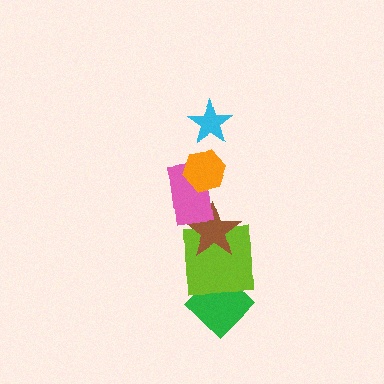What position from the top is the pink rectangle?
The pink rectangle is 3rd from the top.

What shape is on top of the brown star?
The pink rectangle is on top of the brown star.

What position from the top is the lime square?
The lime square is 5th from the top.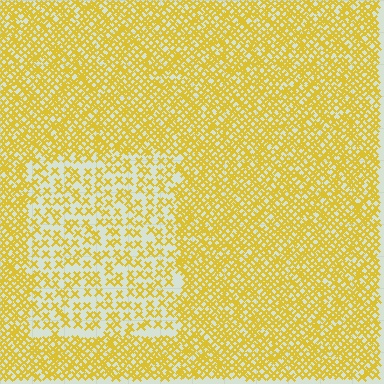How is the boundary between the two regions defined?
The boundary is defined by a change in element density (approximately 2.2x ratio). All elements are the same color, size, and shape.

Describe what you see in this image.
The image contains small yellow elements arranged at two different densities. A rectangle-shaped region is visible where the elements are less densely packed than the surrounding area.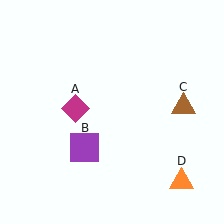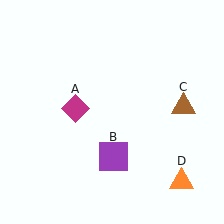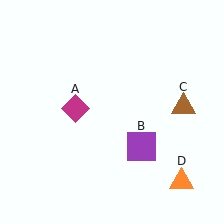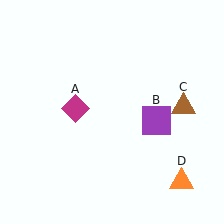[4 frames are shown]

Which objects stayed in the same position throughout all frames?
Magenta diamond (object A) and brown triangle (object C) and orange triangle (object D) remained stationary.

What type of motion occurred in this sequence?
The purple square (object B) rotated counterclockwise around the center of the scene.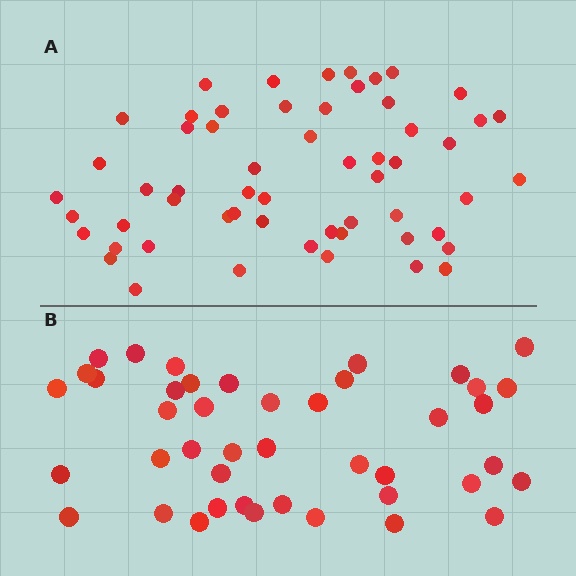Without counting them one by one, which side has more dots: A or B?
Region A (the top region) has more dots.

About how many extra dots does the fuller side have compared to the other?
Region A has approximately 15 more dots than region B.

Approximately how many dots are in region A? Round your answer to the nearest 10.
About 60 dots. (The exact count is 57, which rounds to 60.)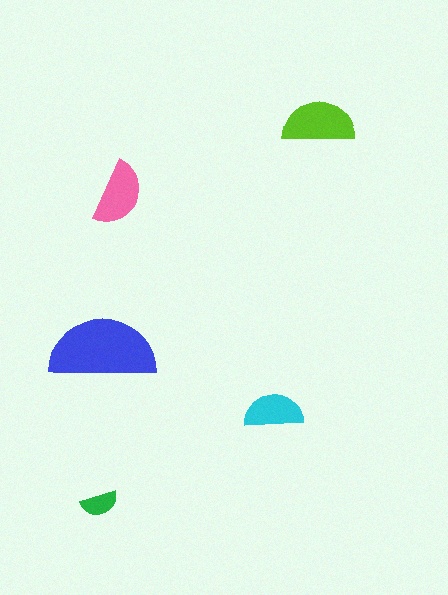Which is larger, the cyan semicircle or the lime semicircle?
The lime one.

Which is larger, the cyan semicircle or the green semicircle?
The cyan one.